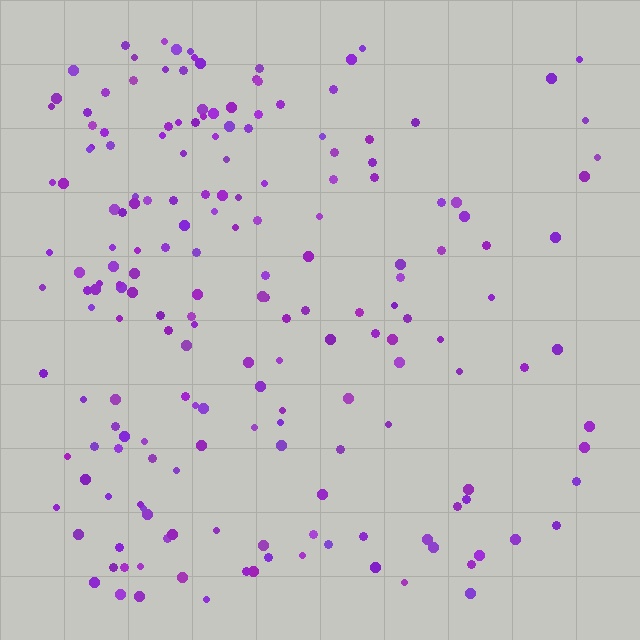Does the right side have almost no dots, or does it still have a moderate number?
Still a moderate number, just noticeably fewer than the left.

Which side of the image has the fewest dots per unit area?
The right.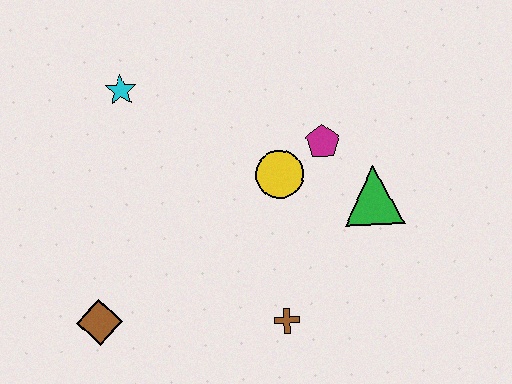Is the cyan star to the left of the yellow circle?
Yes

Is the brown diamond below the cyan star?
Yes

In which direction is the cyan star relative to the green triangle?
The cyan star is to the left of the green triangle.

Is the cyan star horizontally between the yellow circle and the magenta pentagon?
No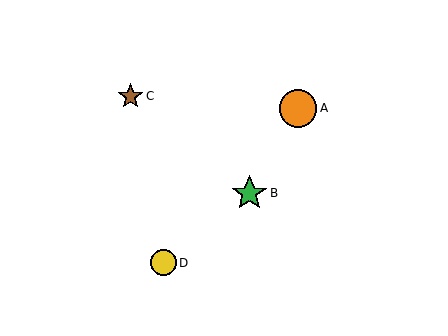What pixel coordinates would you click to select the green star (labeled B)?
Click at (249, 193) to select the green star B.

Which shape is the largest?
The orange circle (labeled A) is the largest.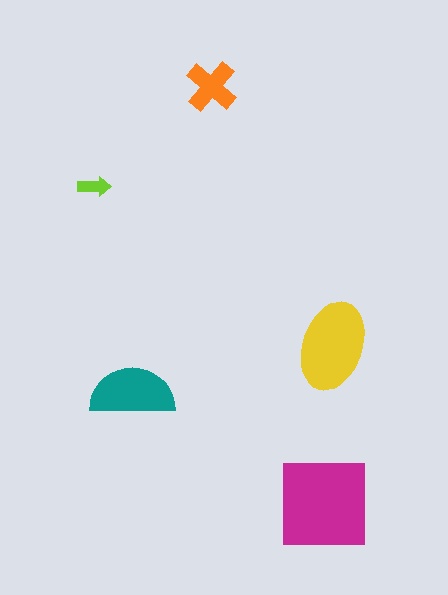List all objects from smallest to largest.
The lime arrow, the orange cross, the teal semicircle, the yellow ellipse, the magenta square.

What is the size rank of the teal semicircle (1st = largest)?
3rd.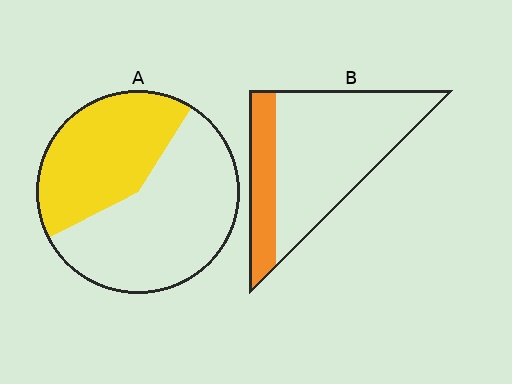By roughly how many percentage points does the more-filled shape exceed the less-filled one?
By roughly 15 percentage points (A over B).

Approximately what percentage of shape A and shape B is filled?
A is approximately 40% and B is approximately 25%.